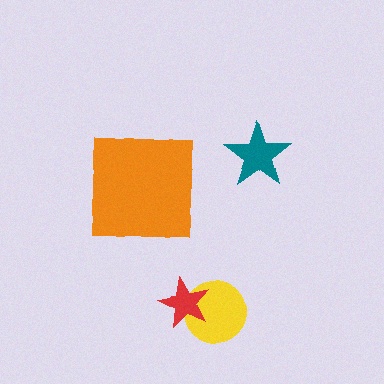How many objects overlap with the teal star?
0 objects overlap with the teal star.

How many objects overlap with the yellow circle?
1 object overlaps with the yellow circle.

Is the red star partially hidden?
No, no other shape covers it.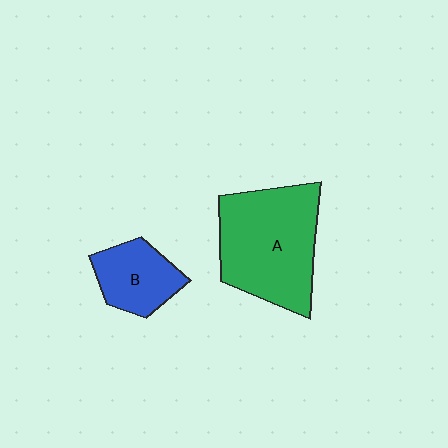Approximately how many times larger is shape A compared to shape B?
Approximately 2.1 times.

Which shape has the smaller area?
Shape B (blue).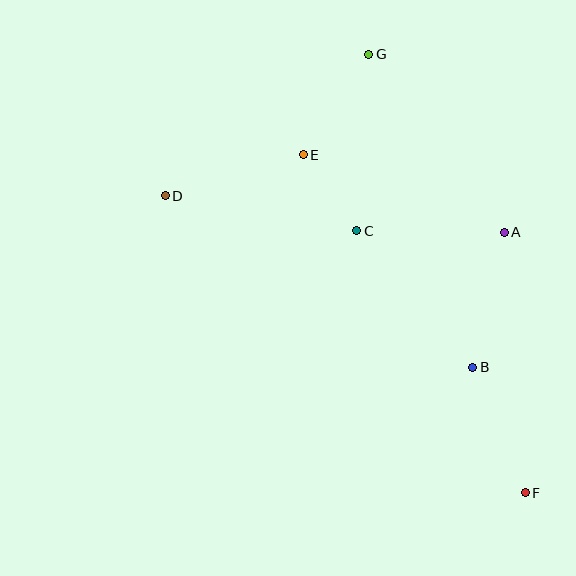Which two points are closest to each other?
Points C and E are closest to each other.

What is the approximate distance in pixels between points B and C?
The distance between B and C is approximately 179 pixels.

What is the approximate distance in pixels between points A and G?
The distance between A and G is approximately 224 pixels.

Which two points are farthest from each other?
Points D and F are farthest from each other.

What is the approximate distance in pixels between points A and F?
The distance between A and F is approximately 261 pixels.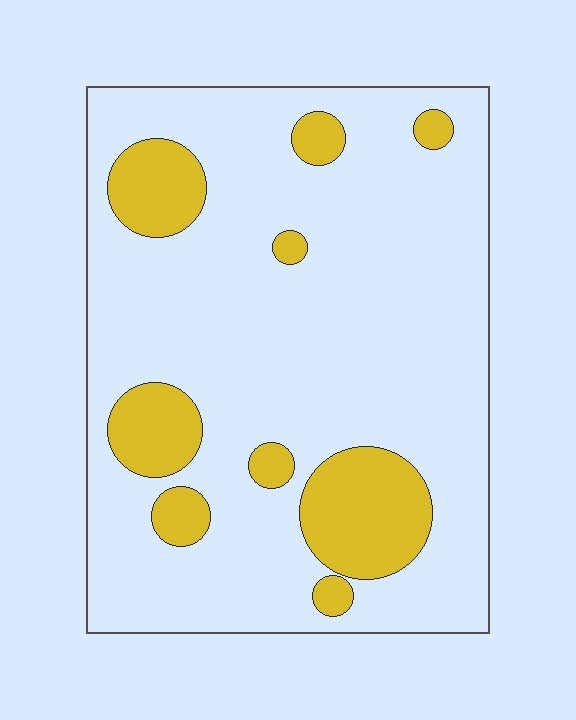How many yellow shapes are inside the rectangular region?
9.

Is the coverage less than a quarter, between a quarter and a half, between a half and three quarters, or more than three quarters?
Less than a quarter.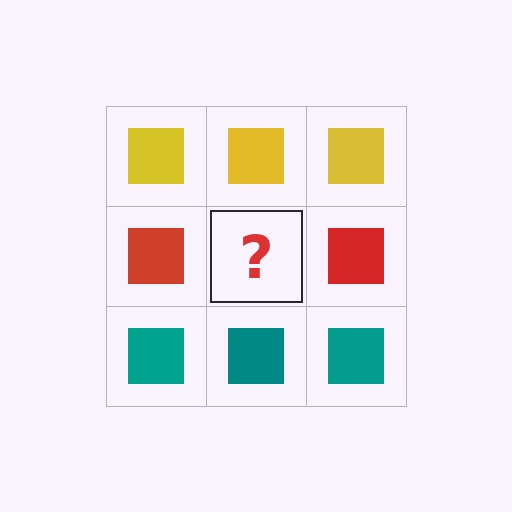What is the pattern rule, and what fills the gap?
The rule is that each row has a consistent color. The gap should be filled with a red square.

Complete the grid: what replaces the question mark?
The question mark should be replaced with a red square.